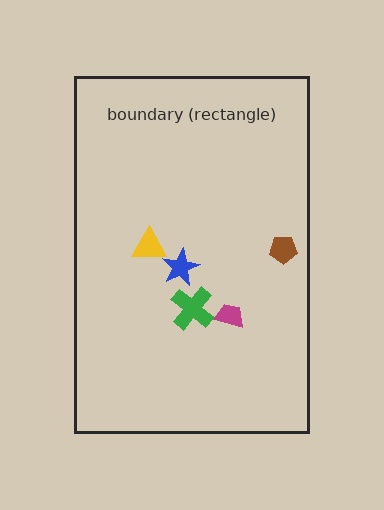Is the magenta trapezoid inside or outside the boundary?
Inside.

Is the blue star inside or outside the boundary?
Inside.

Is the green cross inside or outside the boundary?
Inside.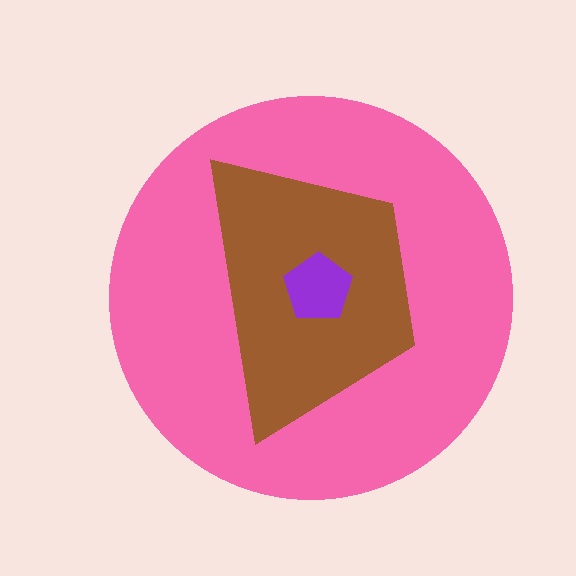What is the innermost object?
The purple pentagon.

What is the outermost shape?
The pink circle.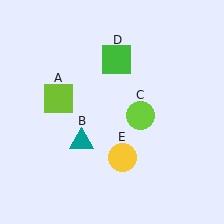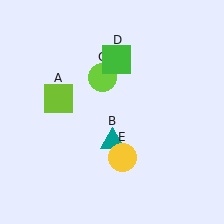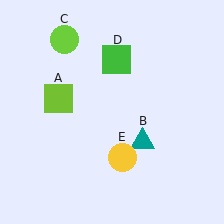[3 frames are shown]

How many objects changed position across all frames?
2 objects changed position: teal triangle (object B), lime circle (object C).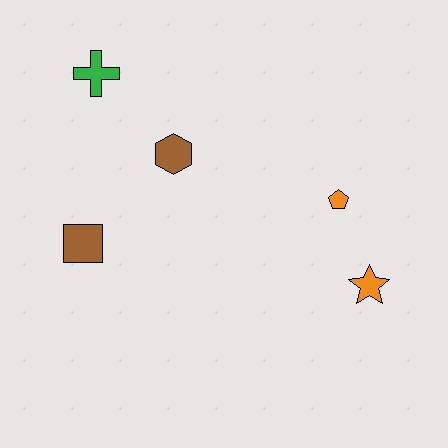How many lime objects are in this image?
There are no lime objects.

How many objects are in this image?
There are 5 objects.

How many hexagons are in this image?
There is 1 hexagon.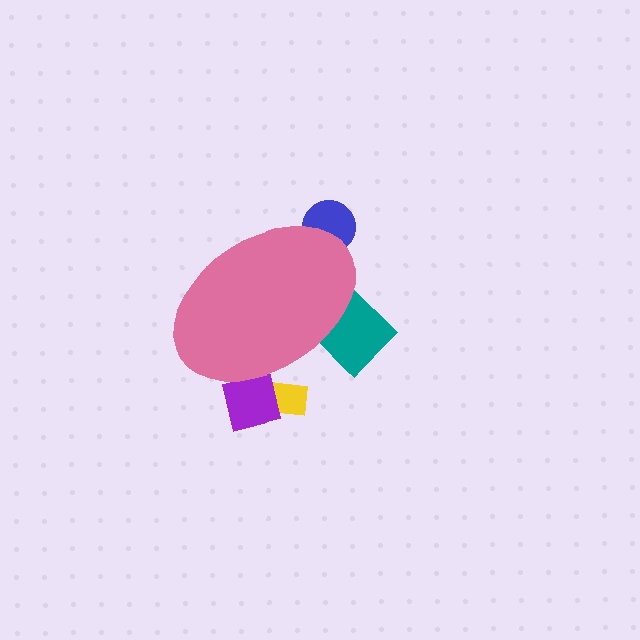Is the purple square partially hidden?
Yes, the purple square is partially hidden behind the pink ellipse.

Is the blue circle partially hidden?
Yes, the blue circle is partially hidden behind the pink ellipse.